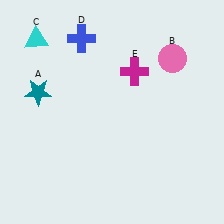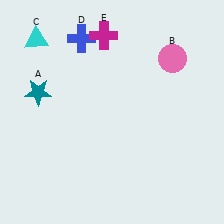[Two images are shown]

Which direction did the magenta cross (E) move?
The magenta cross (E) moved up.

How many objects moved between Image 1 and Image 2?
1 object moved between the two images.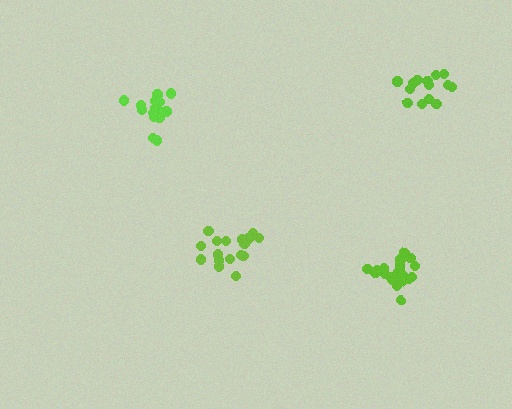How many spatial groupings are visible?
There are 4 spatial groupings.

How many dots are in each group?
Group 1: 14 dots, Group 2: 15 dots, Group 3: 17 dots, Group 4: 20 dots (66 total).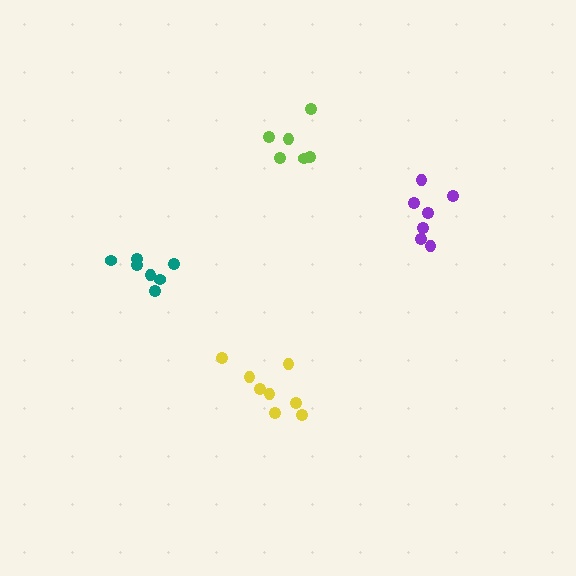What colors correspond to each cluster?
The clusters are colored: teal, yellow, purple, lime.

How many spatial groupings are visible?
There are 4 spatial groupings.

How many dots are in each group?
Group 1: 7 dots, Group 2: 8 dots, Group 3: 7 dots, Group 4: 6 dots (28 total).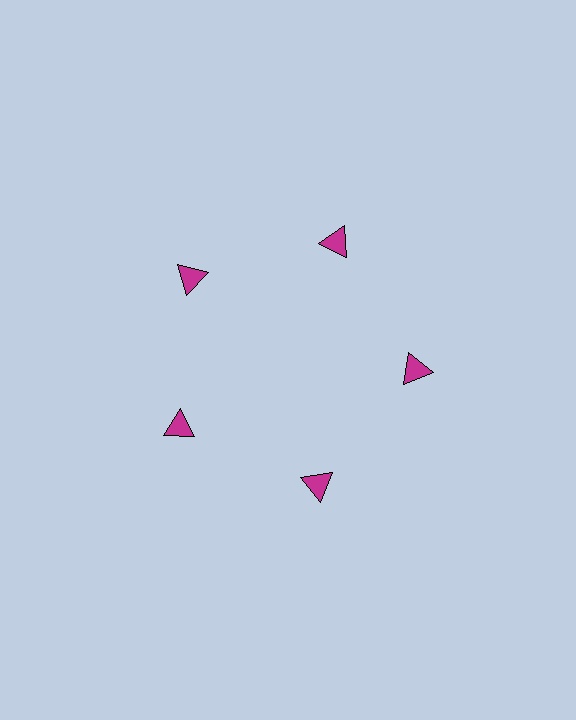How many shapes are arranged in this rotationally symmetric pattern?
There are 5 shapes, arranged in 5 groups of 1.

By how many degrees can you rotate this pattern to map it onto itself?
The pattern maps onto itself every 72 degrees of rotation.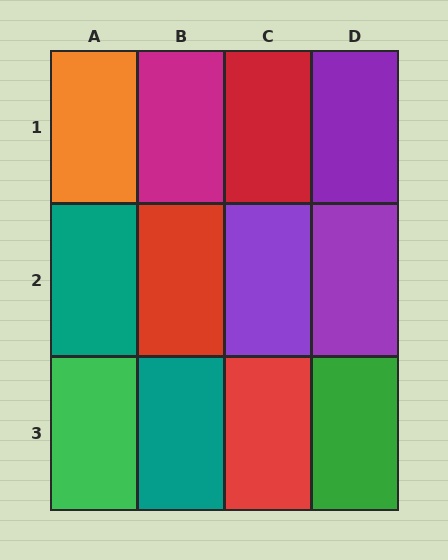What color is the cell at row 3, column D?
Green.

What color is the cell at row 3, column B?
Teal.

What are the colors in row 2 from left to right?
Teal, red, purple, purple.